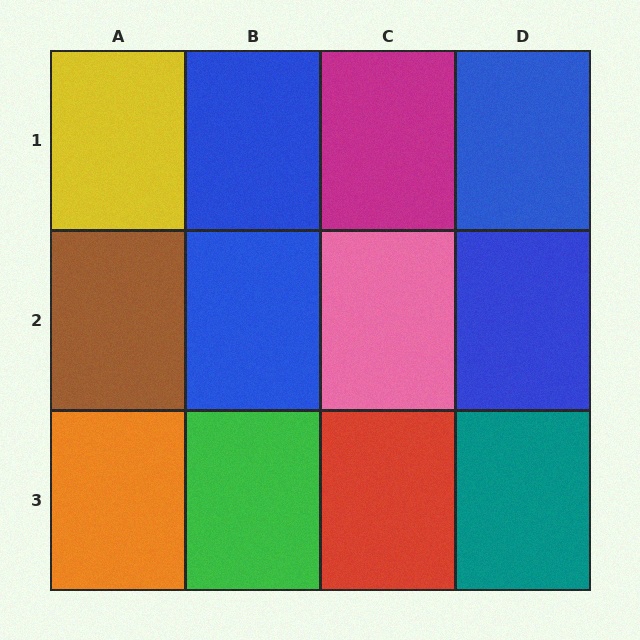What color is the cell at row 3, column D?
Teal.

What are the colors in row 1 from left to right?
Yellow, blue, magenta, blue.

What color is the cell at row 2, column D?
Blue.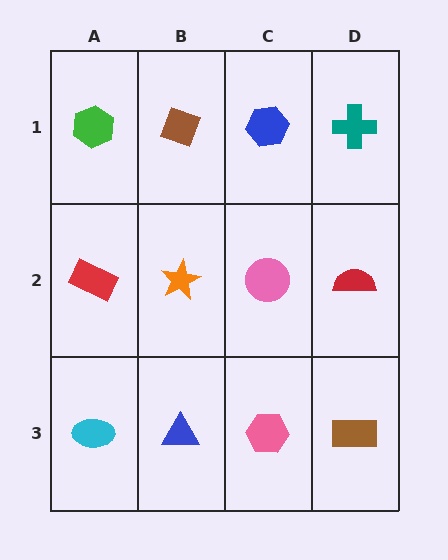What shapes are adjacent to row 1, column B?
An orange star (row 2, column B), a green hexagon (row 1, column A), a blue hexagon (row 1, column C).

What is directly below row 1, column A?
A red rectangle.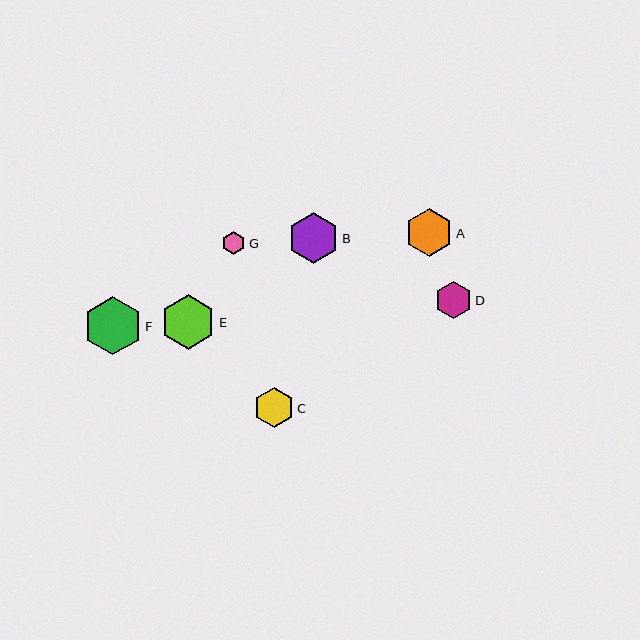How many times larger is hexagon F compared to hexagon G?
Hexagon F is approximately 2.5 times the size of hexagon G.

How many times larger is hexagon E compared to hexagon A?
Hexagon E is approximately 1.1 times the size of hexagon A.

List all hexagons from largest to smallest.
From largest to smallest: F, E, B, A, C, D, G.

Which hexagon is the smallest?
Hexagon G is the smallest with a size of approximately 23 pixels.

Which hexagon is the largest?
Hexagon F is the largest with a size of approximately 58 pixels.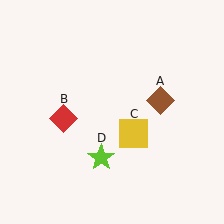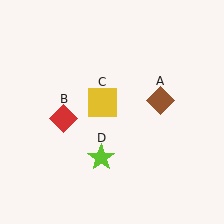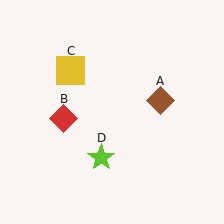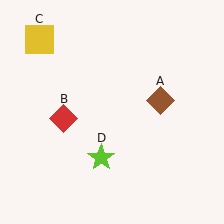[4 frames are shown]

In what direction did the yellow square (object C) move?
The yellow square (object C) moved up and to the left.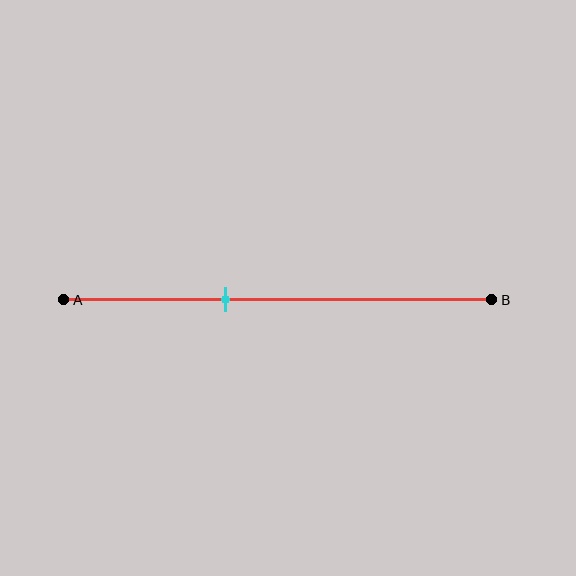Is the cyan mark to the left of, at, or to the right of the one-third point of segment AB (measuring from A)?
The cyan mark is to the right of the one-third point of segment AB.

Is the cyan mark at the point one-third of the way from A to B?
No, the mark is at about 40% from A, not at the 33% one-third point.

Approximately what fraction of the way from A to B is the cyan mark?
The cyan mark is approximately 40% of the way from A to B.